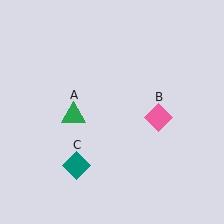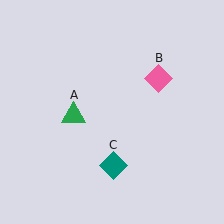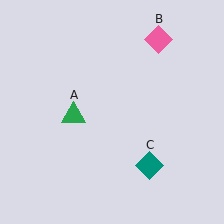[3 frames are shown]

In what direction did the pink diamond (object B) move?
The pink diamond (object B) moved up.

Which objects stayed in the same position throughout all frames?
Green triangle (object A) remained stationary.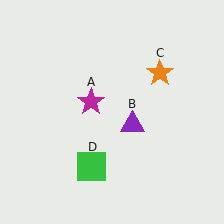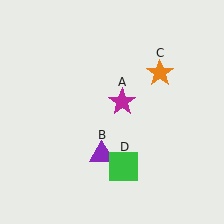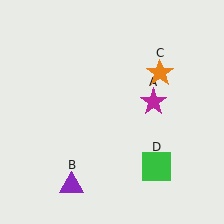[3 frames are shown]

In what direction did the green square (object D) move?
The green square (object D) moved right.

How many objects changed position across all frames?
3 objects changed position: magenta star (object A), purple triangle (object B), green square (object D).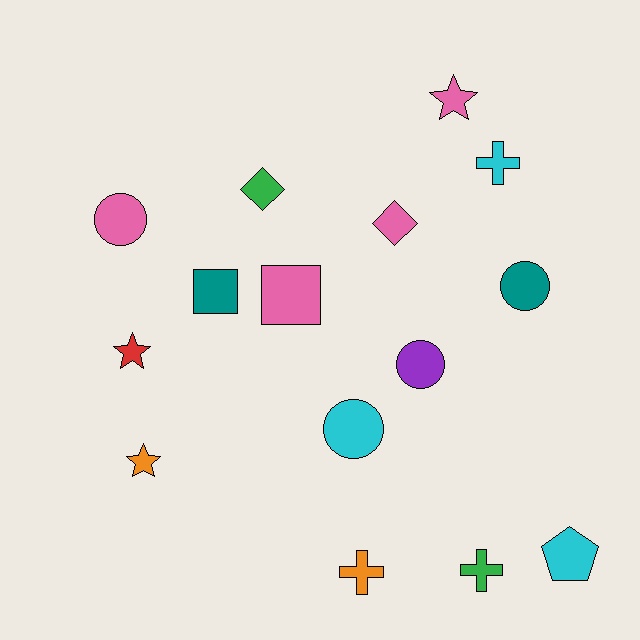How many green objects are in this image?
There are 2 green objects.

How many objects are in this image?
There are 15 objects.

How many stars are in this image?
There are 3 stars.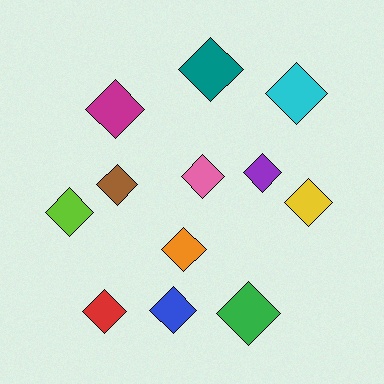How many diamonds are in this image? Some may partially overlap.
There are 12 diamonds.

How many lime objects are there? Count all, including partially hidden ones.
There is 1 lime object.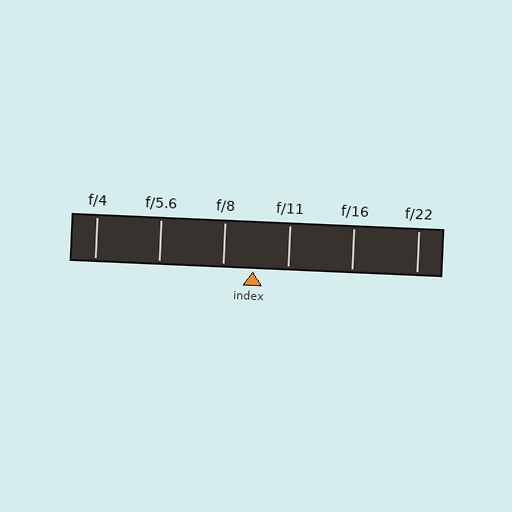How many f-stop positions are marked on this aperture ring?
There are 6 f-stop positions marked.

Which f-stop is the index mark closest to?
The index mark is closest to f/8.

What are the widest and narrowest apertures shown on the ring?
The widest aperture shown is f/4 and the narrowest is f/22.